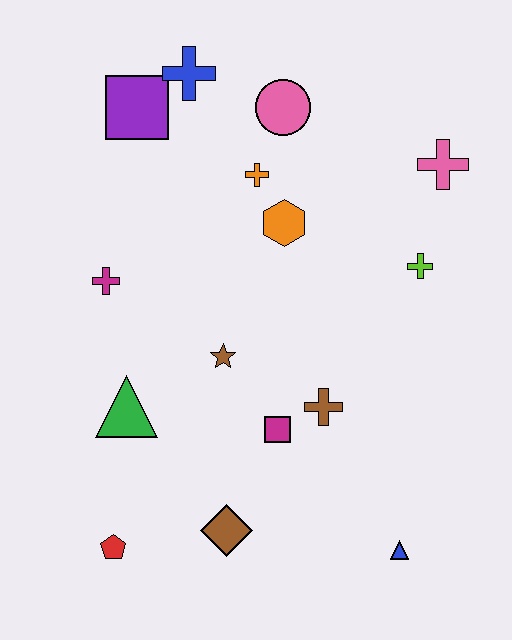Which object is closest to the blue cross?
The purple square is closest to the blue cross.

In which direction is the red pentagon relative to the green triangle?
The red pentagon is below the green triangle.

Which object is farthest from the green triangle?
The pink cross is farthest from the green triangle.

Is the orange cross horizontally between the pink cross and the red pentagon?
Yes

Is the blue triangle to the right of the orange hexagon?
Yes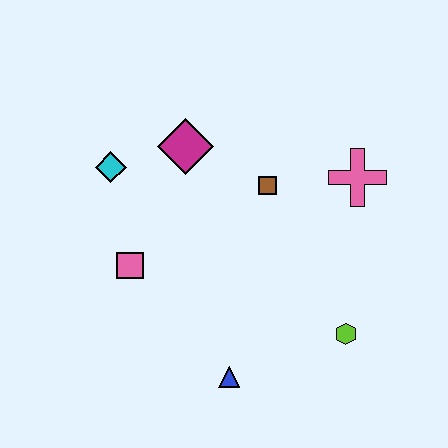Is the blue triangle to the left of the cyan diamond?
No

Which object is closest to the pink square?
The cyan diamond is closest to the pink square.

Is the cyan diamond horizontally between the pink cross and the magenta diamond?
No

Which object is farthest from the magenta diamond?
The lime hexagon is farthest from the magenta diamond.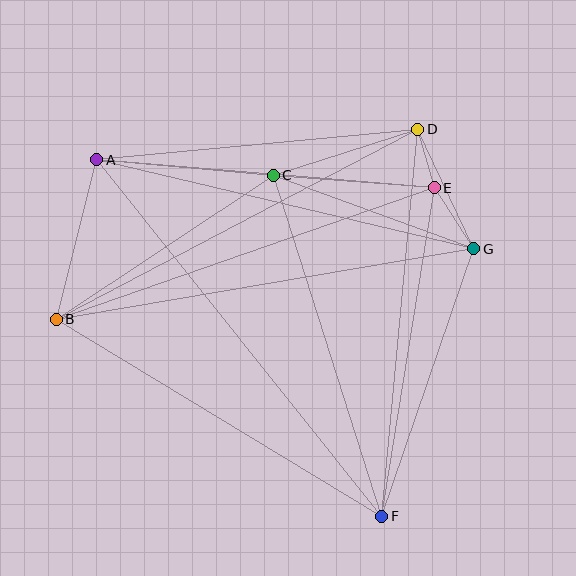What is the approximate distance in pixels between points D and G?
The distance between D and G is approximately 132 pixels.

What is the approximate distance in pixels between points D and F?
The distance between D and F is approximately 389 pixels.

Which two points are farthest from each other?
Points A and F are farthest from each other.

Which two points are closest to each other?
Points D and E are closest to each other.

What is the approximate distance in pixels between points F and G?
The distance between F and G is approximately 283 pixels.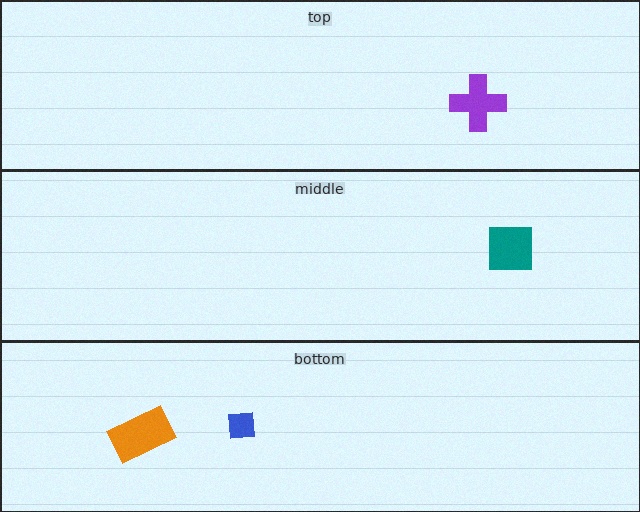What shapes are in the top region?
The purple cross.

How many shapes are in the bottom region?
2.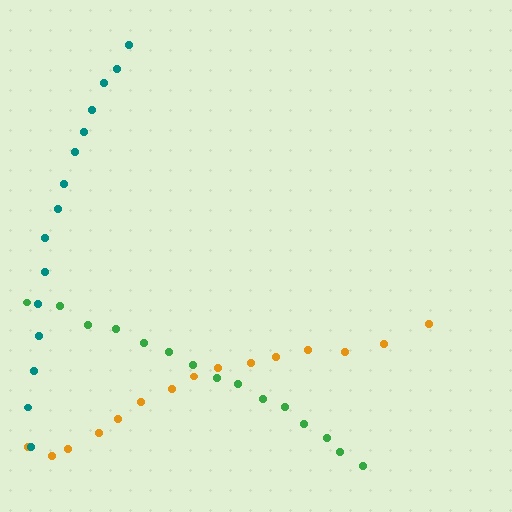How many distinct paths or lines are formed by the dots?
There are 3 distinct paths.